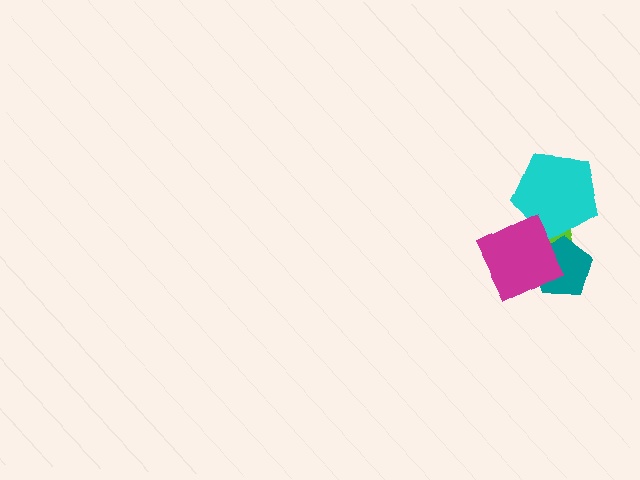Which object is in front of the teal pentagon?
The magenta diamond is in front of the teal pentagon.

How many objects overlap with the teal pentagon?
2 objects overlap with the teal pentagon.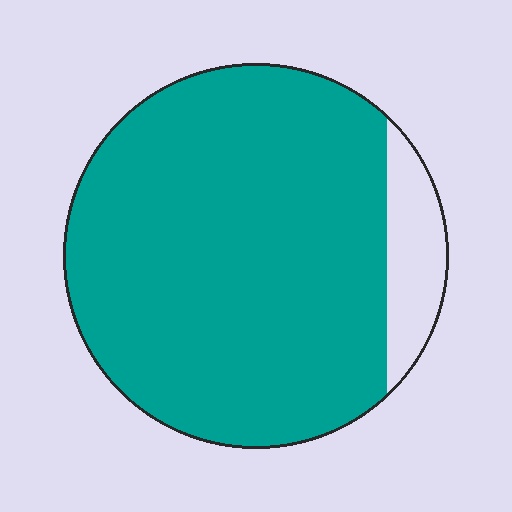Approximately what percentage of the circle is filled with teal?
Approximately 90%.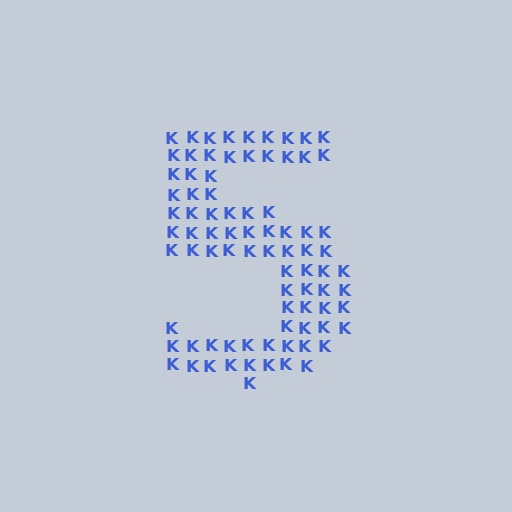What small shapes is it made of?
It is made of small letter K's.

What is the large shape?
The large shape is the digit 5.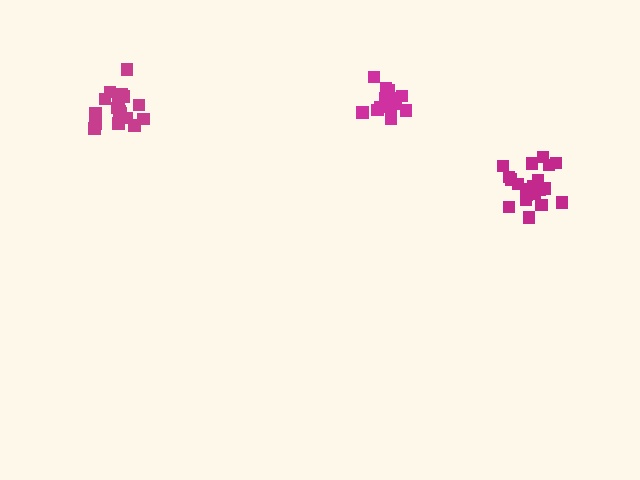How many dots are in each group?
Group 1: 21 dots, Group 2: 18 dots, Group 3: 15 dots (54 total).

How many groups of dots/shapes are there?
There are 3 groups.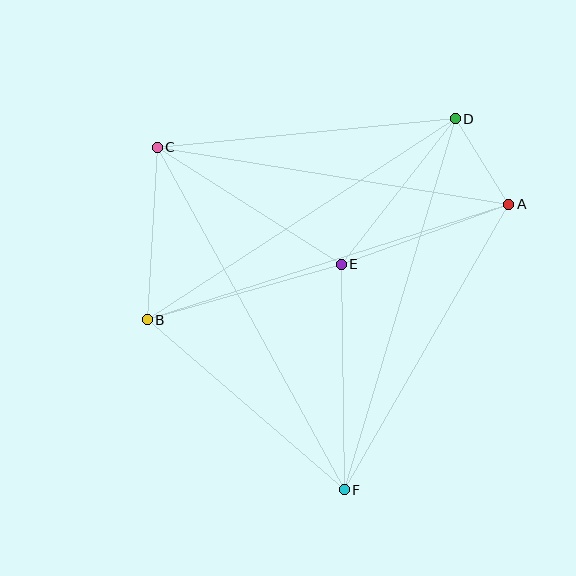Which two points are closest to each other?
Points A and D are closest to each other.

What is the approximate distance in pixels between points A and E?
The distance between A and E is approximately 178 pixels.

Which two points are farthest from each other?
Points C and F are farthest from each other.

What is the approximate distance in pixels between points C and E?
The distance between C and E is approximately 218 pixels.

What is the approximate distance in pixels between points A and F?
The distance between A and F is approximately 329 pixels.